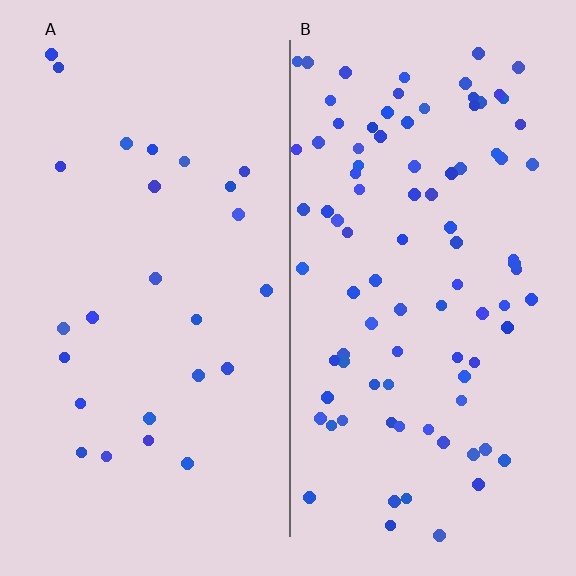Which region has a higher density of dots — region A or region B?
B (the right).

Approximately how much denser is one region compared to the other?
Approximately 3.5× — region B over region A.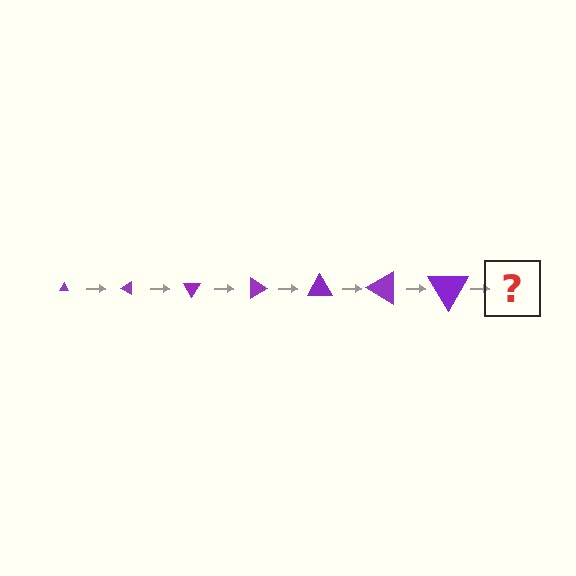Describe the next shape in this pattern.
It should be a triangle, larger than the previous one and rotated 210 degrees from the start.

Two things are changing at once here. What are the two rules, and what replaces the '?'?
The two rules are that the triangle grows larger each step and it rotates 30 degrees each step. The '?' should be a triangle, larger than the previous one and rotated 210 degrees from the start.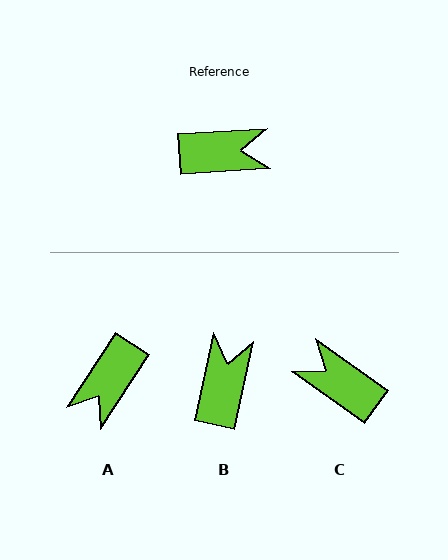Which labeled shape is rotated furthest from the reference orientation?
C, about 141 degrees away.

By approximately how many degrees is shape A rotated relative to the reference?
Approximately 127 degrees clockwise.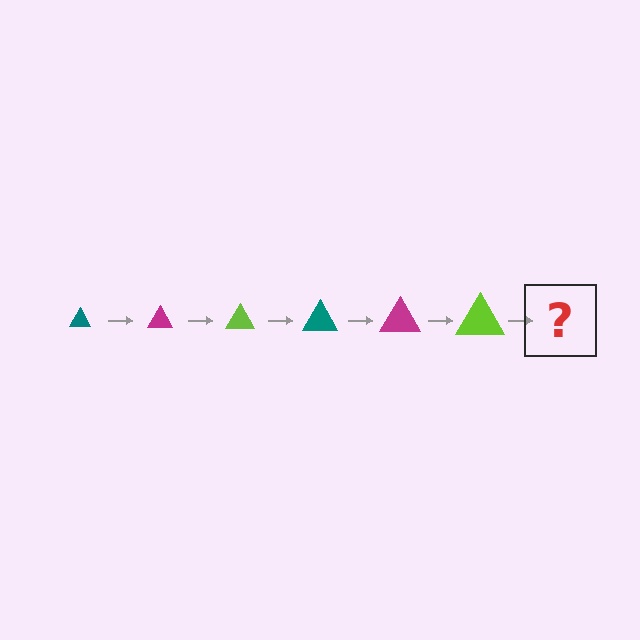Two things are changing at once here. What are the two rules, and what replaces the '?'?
The two rules are that the triangle grows larger each step and the color cycles through teal, magenta, and lime. The '?' should be a teal triangle, larger than the previous one.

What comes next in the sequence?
The next element should be a teal triangle, larger than the previous one.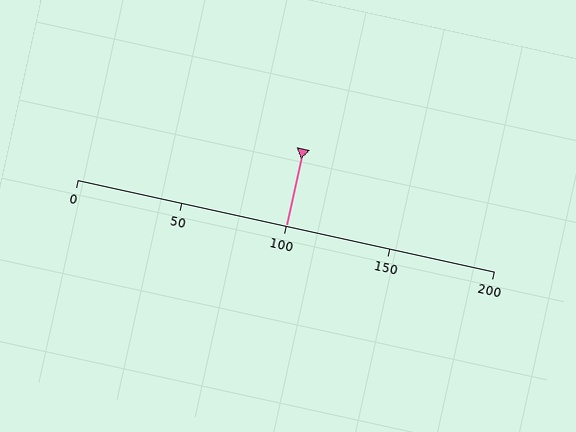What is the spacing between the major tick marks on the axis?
The major ticks are spaced 50 apart.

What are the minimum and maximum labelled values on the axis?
The axis runs from 0 to 200.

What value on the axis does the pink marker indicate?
The marker indicates approximately 100.